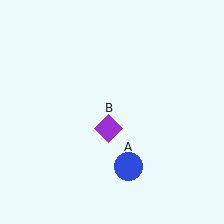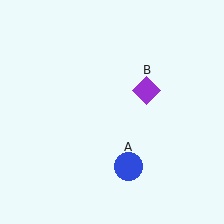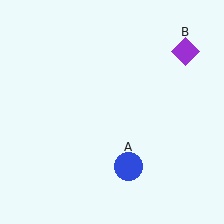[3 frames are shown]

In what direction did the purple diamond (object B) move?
The purple diamond (object B) moved up and to the right.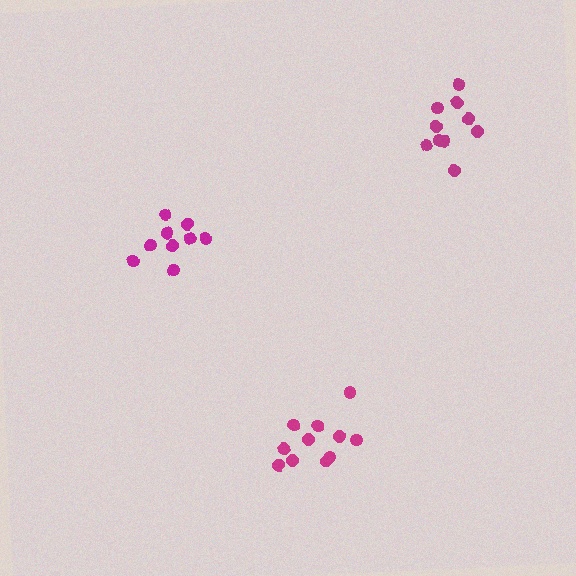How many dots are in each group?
Group 1: 9 dots, Group 2: 11 dots, Group 3: 10 dots (30 total).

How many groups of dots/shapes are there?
There are 3 groups.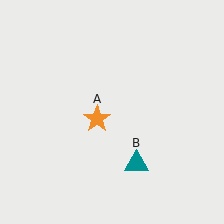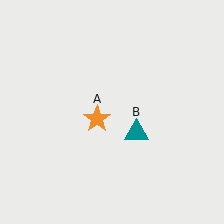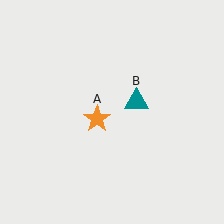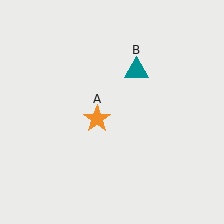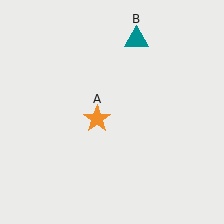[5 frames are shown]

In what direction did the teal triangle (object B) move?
The teal triangle (object B) moved up.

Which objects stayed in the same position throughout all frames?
Orange star (object A) remained stationary.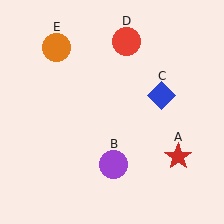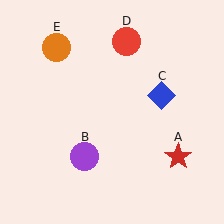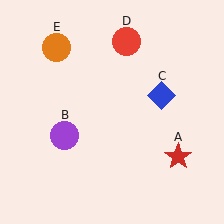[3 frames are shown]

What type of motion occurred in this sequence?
The purple circle (object B) rotated clockwise around the center of the scene.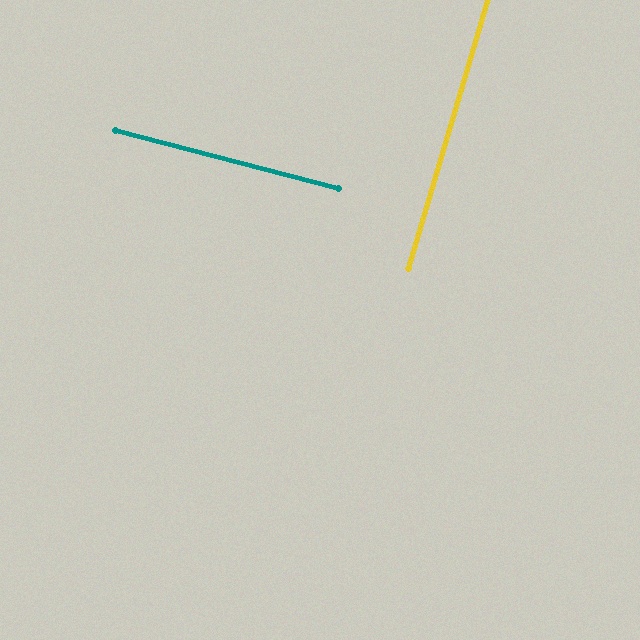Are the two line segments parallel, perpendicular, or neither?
Perpendicular — they meet at approximately 88°.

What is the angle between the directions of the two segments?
Approximately 88 degrees.